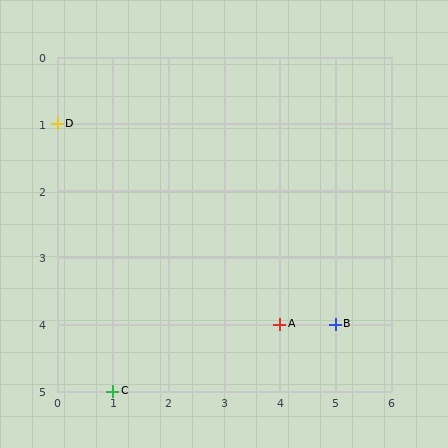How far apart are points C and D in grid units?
Points C and D are 1 column and 4 rows apart (about 4.1 grid units diagonally).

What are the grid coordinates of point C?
Point C is at grid coordinates (1, 5).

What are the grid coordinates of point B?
Point B is at grid coordinates (5, 4).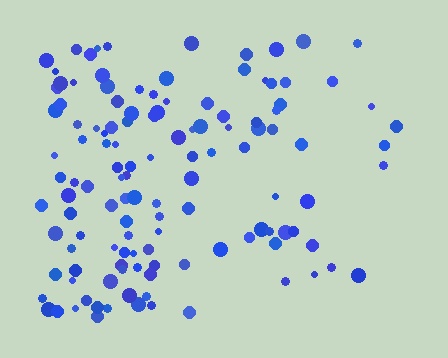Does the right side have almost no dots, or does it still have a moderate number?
Still a moderate number, just noticeably fewer than the left.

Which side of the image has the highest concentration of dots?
The left.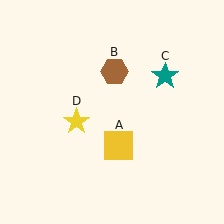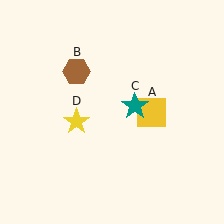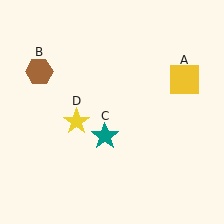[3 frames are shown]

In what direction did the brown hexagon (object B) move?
The brown hexagon (object B) moved left.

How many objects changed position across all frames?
3 objects changed position: yellow square (object A), brown hexagon (object B), teal star (object C).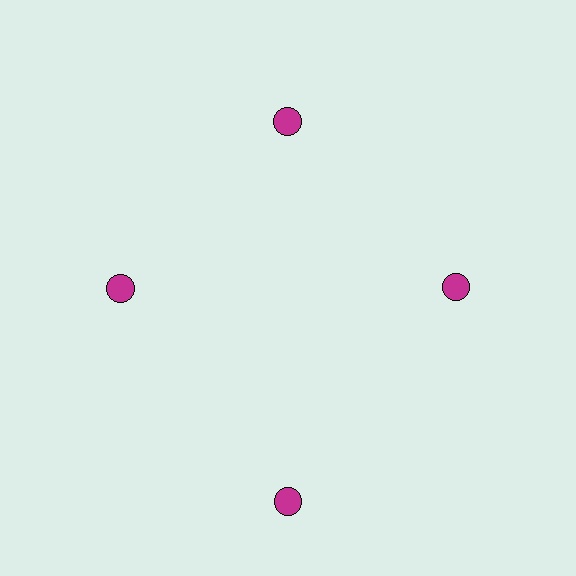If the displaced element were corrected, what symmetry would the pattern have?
It would have 4-fold rotational symmetry — the pattern would map onto itself every 90 degrees.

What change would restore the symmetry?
The symmetry would be restored by moving it inward, back onto the ring so that all 4 circles sit at equal angles and equal distance from the center.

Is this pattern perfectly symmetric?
No. The 4 magenta circles are arranged in a ring, but one element near the 6 o'clock position is pushed outward from the center, breaking the 4-fold rotational symmetry.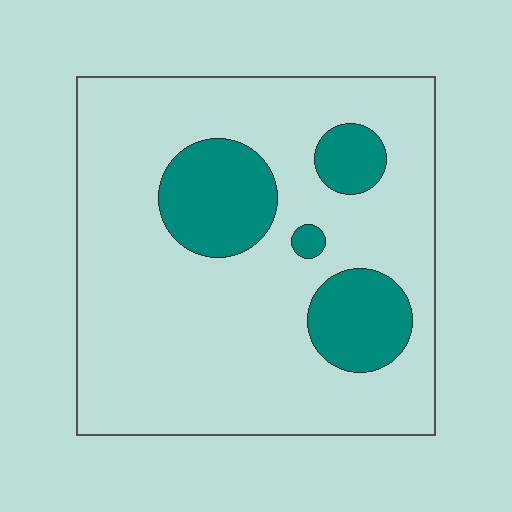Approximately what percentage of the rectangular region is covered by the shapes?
Approximately 20%.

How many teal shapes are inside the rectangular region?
4.